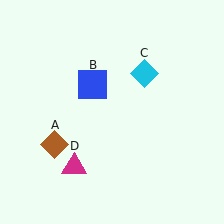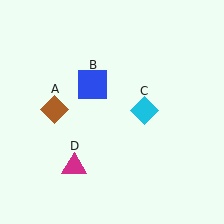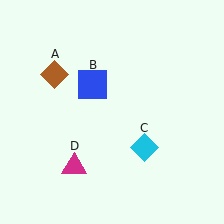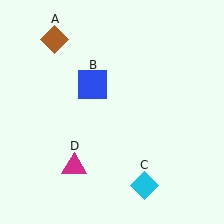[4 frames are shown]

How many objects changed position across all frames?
2 objects changed position: brown diamond (object A), cyan diamond (object C).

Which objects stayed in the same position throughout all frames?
Blue square (object B) and magenta triangle (object D) remained stationary.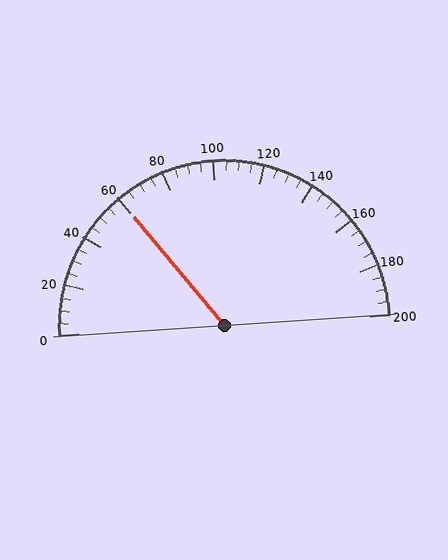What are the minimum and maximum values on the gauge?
The gauge ranges from 0 to 200.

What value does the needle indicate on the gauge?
The needle indicates approximately 60.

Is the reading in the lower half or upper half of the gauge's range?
The reading is in the lower half of the range (0 to 200).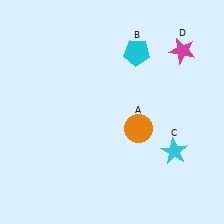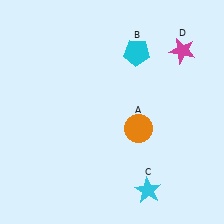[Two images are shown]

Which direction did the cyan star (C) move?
The cyan star (C) moved down.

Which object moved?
The cyan star (C) moved down.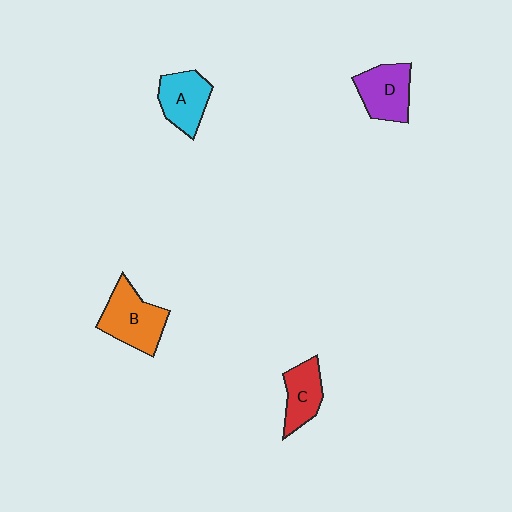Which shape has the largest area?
Shape B (orange).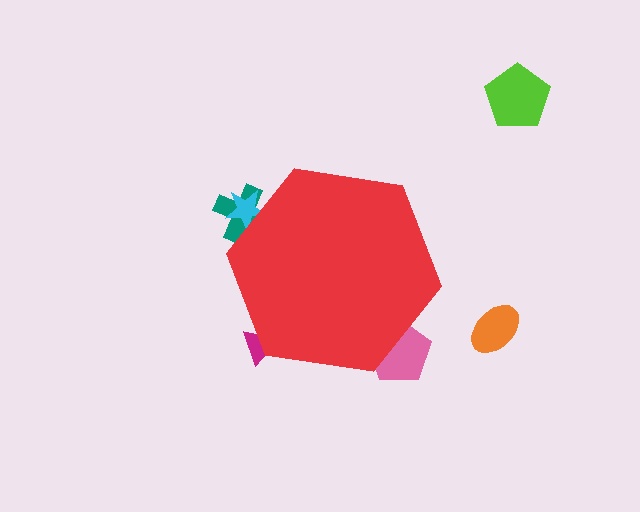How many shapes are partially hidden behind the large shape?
4 shapes are partially hidden.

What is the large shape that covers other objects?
A red hexagon.